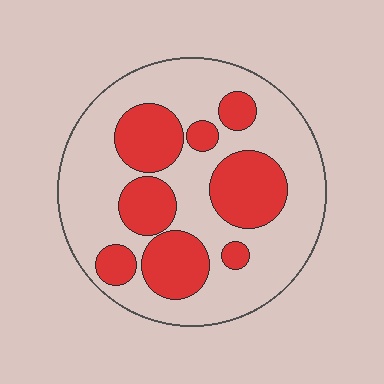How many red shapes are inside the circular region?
8.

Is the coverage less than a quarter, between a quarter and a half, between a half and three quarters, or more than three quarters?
Between a quarter and a half.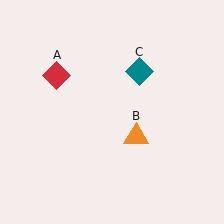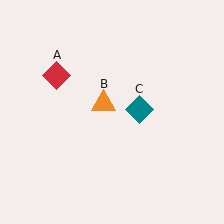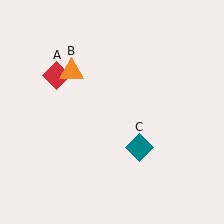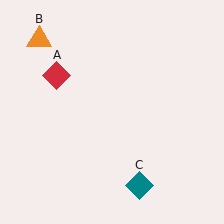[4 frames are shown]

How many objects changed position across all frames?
2 objects changed position: orange triangle (object B), teal diamond (object C).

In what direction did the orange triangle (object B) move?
The orange triangle (object B) moved up and to the left.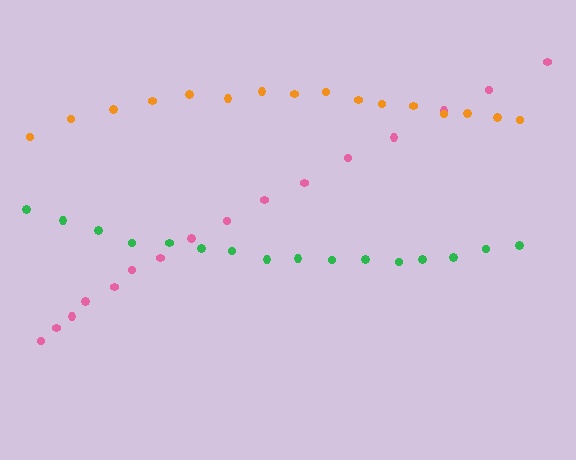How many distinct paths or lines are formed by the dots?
There are 3 distinct paths.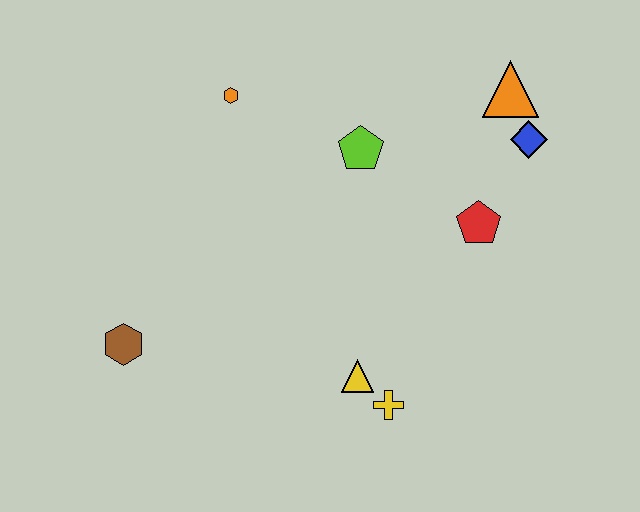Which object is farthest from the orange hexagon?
The yellow cross is farthest from the orange hexagon.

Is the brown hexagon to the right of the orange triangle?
No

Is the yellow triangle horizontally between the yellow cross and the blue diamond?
No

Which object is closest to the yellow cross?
The yellow triangle is closest to the yellow cross.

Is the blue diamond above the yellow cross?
Yes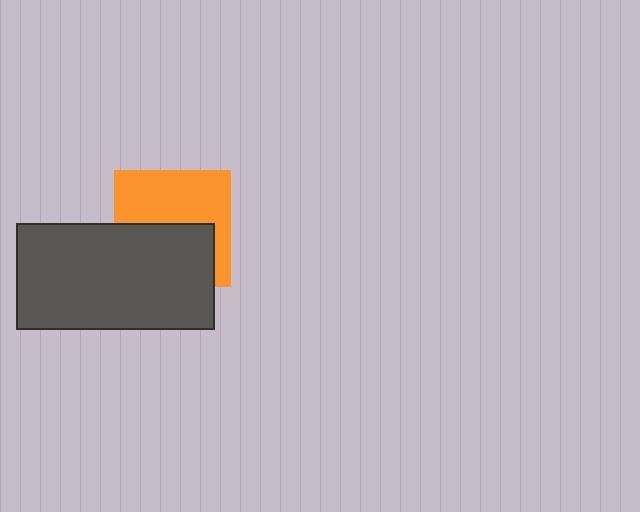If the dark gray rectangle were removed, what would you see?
You would see the complete orange square.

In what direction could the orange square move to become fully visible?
The orange square could move up. That would shift it out from behind the dark gray rectangle entirely.